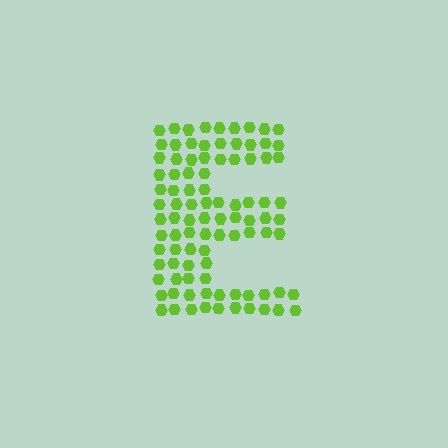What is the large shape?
The large shape is the letter E.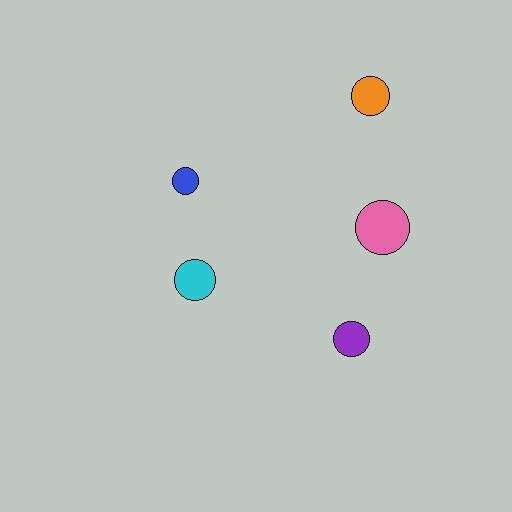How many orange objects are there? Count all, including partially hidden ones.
There is 1 orange object.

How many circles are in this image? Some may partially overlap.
There are 5 circles.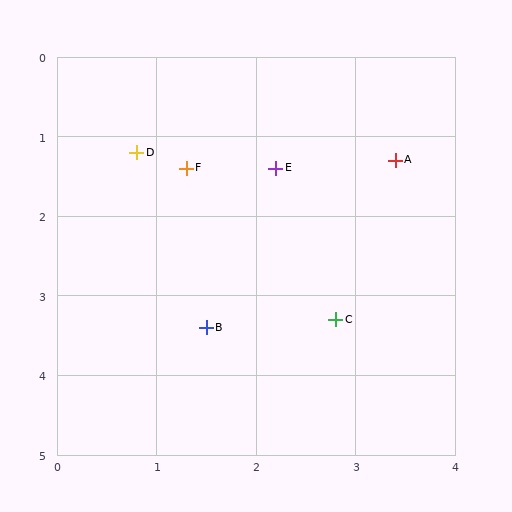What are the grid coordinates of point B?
Point B is at approximately (1.5, 3.4).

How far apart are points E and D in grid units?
Points E and D are about 1.4 grid units apart.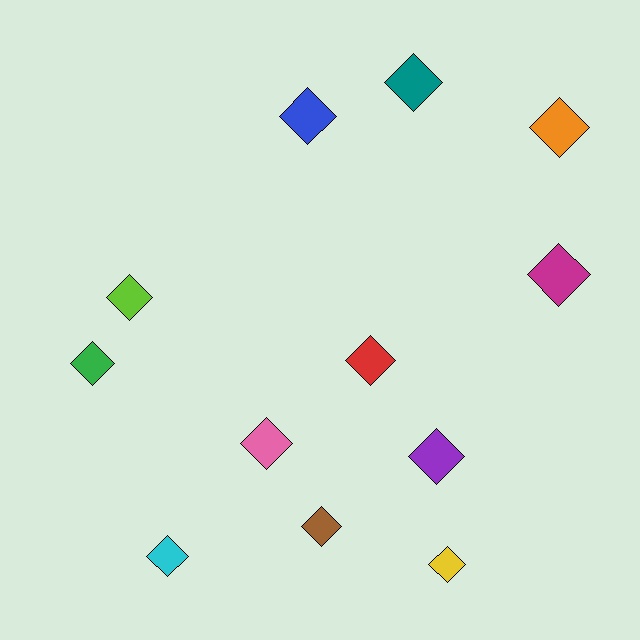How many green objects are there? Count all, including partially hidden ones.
There is 1 green object.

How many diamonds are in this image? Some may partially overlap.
There are 12 diamonds.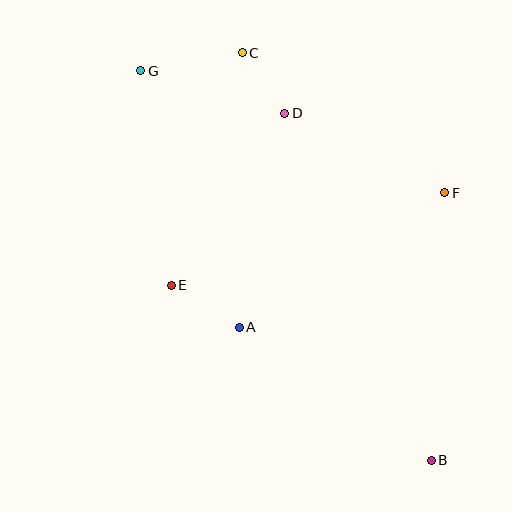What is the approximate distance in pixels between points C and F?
The distance between C and F is approximately 247 pixels.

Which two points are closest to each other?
Points C and D are closest to each other.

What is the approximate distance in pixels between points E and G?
The distance between E and G is approximately 217 pixels.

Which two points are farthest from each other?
Points B and G are farthest from each other.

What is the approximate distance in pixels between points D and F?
The distance between D and F is approximately 179 pixels.